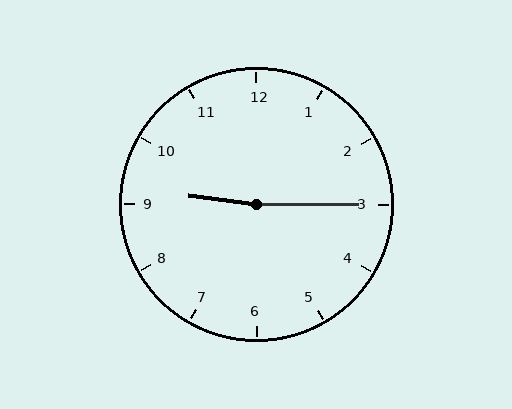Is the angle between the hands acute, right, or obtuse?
It is obtuse.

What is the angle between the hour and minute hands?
Approximately 172 degrees.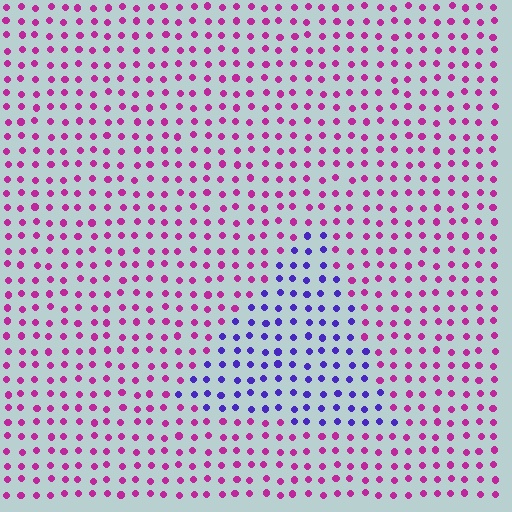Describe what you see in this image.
The image is filled with small magenta elements in a uniform arrangement. A triangle-shaped region is visible where the elements are tinted to a slightly different hue, forming a subtle color boundary.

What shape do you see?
I see a triangle.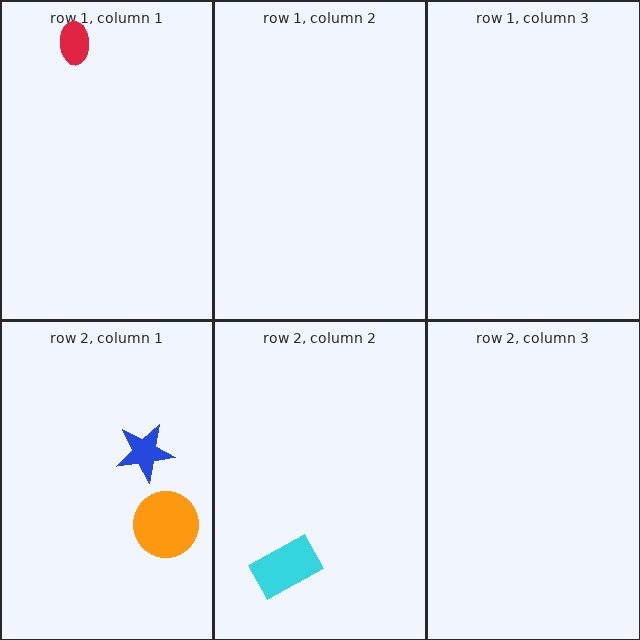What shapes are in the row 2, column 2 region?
The cyan rectangle.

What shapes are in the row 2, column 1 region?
The blue star, the orange circle.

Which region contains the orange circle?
The row 2, column 1 region.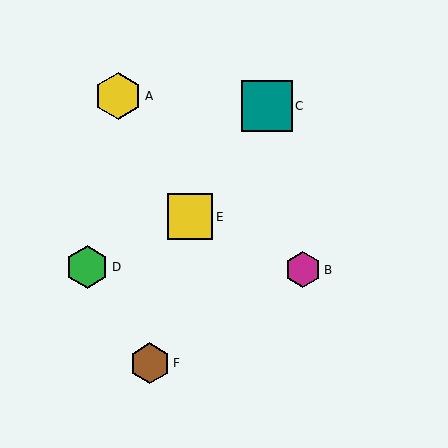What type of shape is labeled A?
Shape A is a yellow hexagon.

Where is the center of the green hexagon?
The center of the green hexagon is at (87, 267).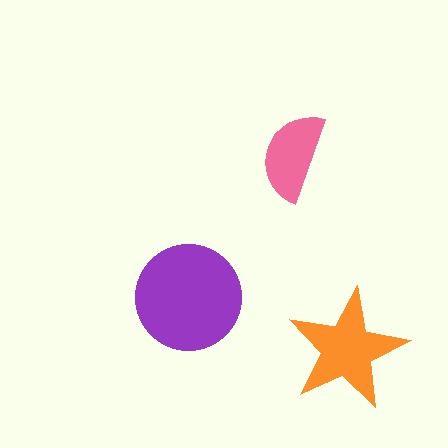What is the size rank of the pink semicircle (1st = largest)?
3rd.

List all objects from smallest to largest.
The pink semicircle, the orange star, the purple circle.